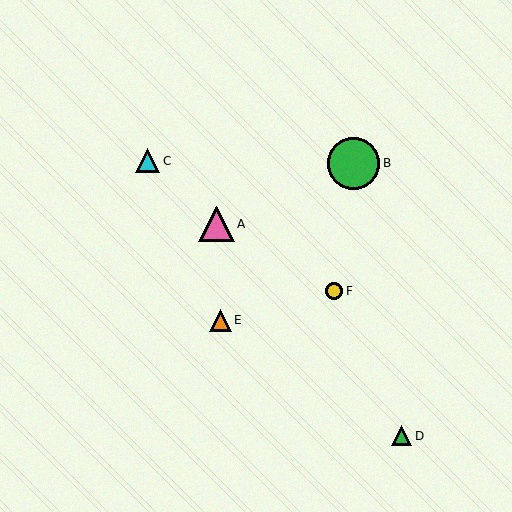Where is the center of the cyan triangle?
The center of the cyan triangle is at (148, 161).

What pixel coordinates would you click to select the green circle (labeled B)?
Click at (354, 163) to select the green circle B.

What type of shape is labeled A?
Shape A is a pink triangle.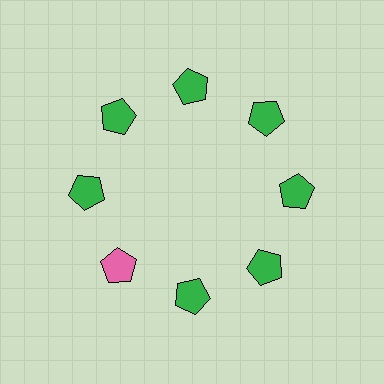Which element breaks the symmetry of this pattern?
The pink pentagon at roughly the 8 o'clock position breaks the symmetry. All other shapes are green pentagons.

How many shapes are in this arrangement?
There are 8 shapes arranged in a ring pattern.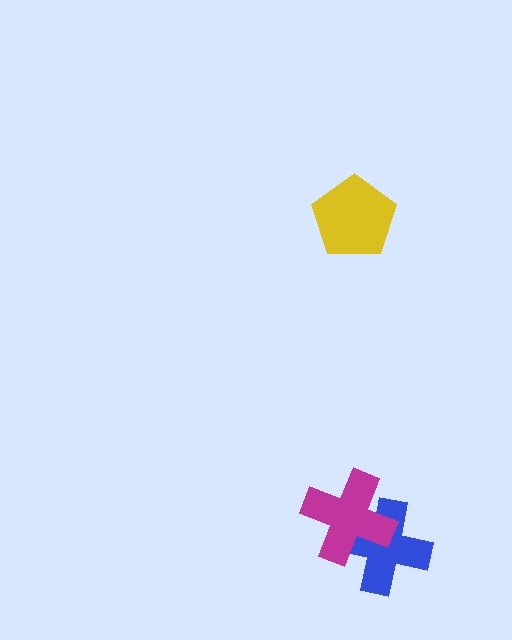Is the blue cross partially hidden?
Yes, it is partially covered by another shape.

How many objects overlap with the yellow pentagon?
0 objects overlap with the yellow pentagon.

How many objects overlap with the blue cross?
1 object overlaps with the blue cross.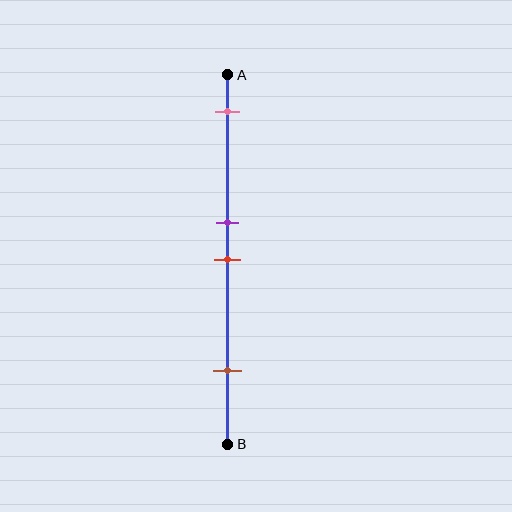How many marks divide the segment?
There are 4 marks dividing the segment.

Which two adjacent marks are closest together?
The purple and red marks are the closest adjacent pair.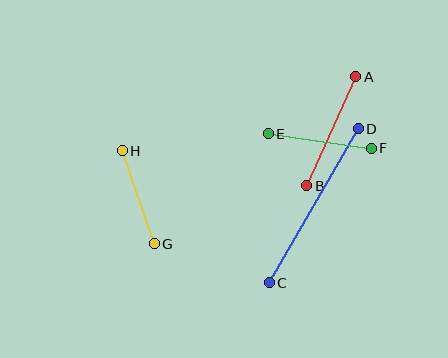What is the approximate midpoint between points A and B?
The midpoint is at approximately (331, 131) pixels.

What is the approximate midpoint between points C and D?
The midpoint is at approximately (314, 206) pixels.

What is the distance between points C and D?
The distance is approximately 178 pixels.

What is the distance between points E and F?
The distance is approximately 104 pixels.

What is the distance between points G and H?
The distance is approximately 98 pixels.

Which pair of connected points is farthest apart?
Points C and D are farthest apart.